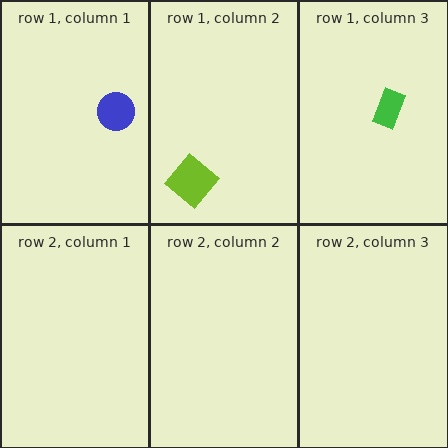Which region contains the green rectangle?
The row 1, column 3 region.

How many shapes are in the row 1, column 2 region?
1.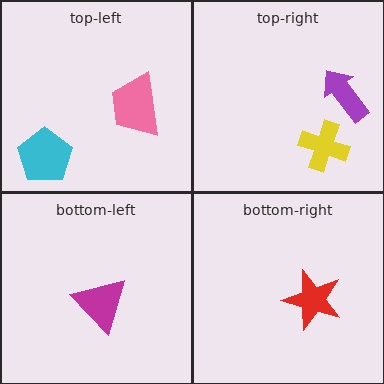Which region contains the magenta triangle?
The bottom-left region.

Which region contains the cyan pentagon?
The top-left region.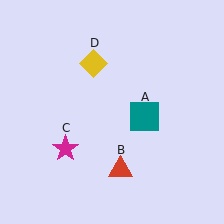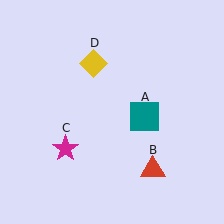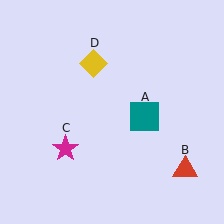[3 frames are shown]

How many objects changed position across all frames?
1 object changed position: red triangle (object B).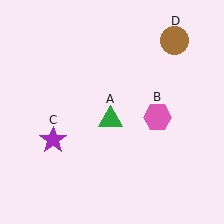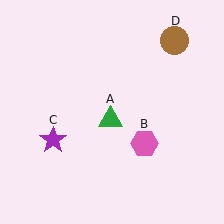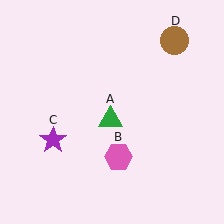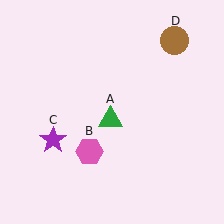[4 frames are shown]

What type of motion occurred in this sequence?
The pink hexagon (object B) rotated clockwise around the center of the scene.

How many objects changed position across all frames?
1 object changed position: pink hexagon (object B).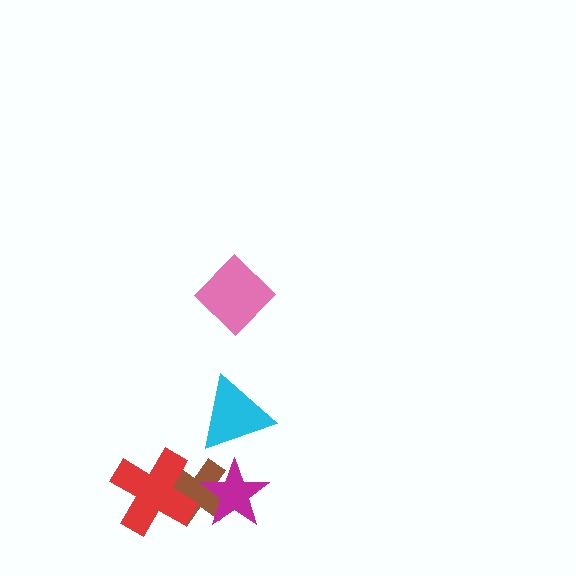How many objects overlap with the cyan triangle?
0 objects overlap with the cyan triangle.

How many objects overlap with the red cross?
1 object overlaps with the red cross.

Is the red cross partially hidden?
No, no other shape covers it.